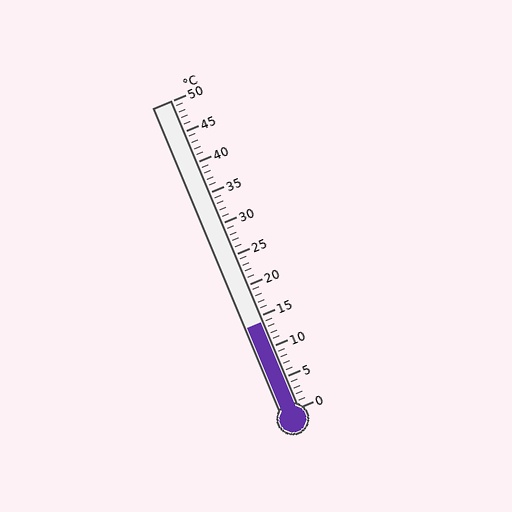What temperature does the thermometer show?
The thermometer shows approximately 14°C.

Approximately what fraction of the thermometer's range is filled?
The thermometer is filled to approximately 30% of its range.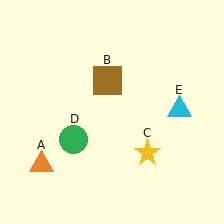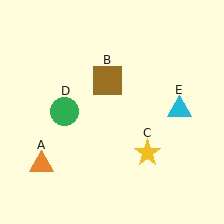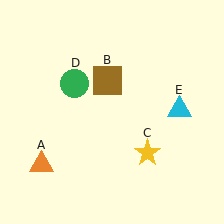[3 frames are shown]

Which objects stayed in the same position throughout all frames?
Orange triangle (object A) and brown square (object B) and yellow star (object C) and cyan triangle (object E) remained stationary.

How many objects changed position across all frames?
1 object changed position: green circle (object D).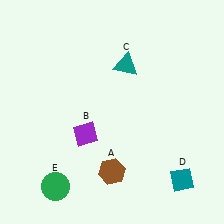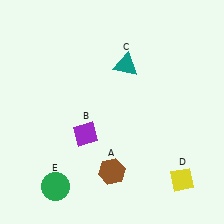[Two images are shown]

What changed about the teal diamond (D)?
In Image 1, D is teal. In Image 2, it changed to yellow.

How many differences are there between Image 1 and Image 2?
There is 1 difference between the two images.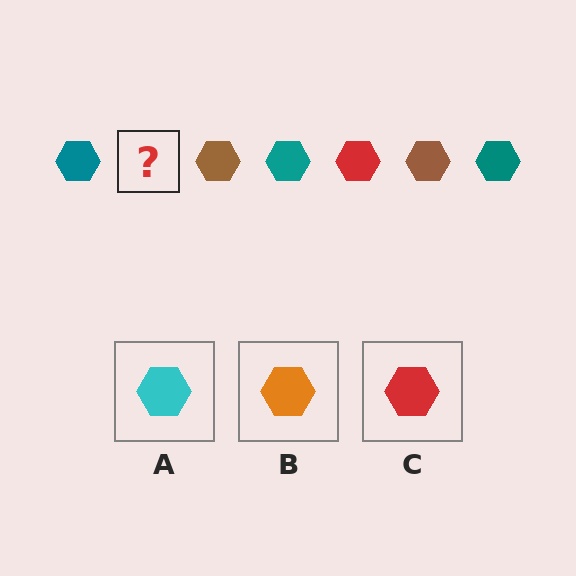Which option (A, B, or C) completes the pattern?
C.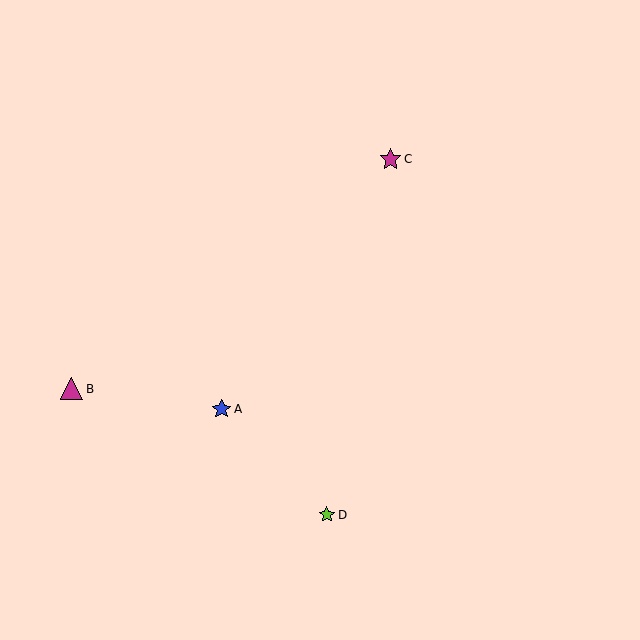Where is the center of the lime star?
The center of the lime star is at (327, 515).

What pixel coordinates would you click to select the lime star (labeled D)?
Click at (327, 515) to select the lime star D.